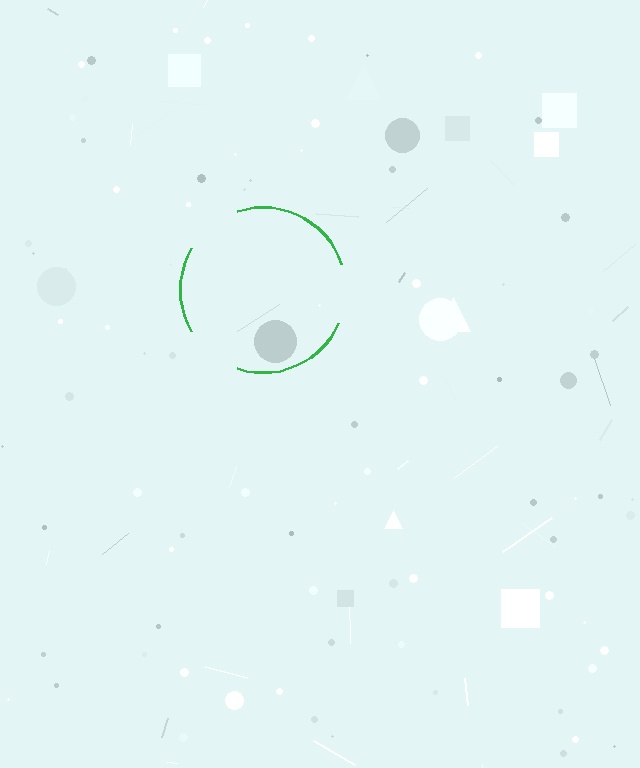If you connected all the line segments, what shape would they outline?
They would outline a circle.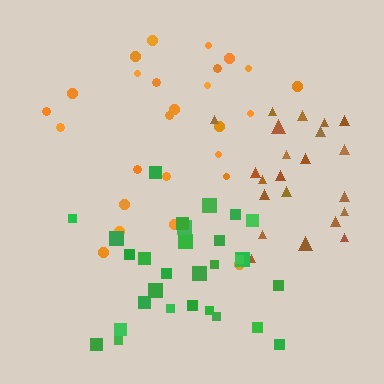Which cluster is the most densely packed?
Green.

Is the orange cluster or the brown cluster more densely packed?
Brown.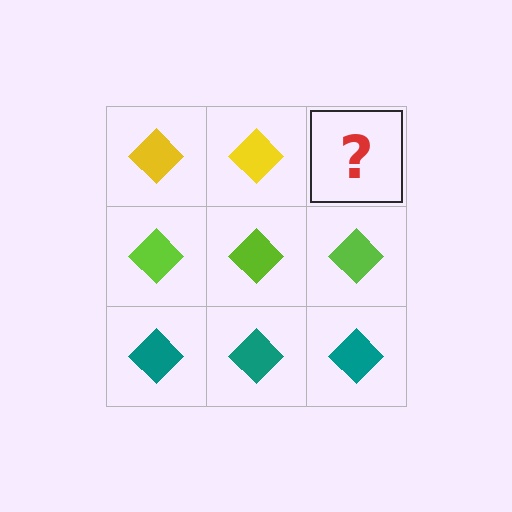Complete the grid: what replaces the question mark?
The question mark should be replaced with a yellow diamond.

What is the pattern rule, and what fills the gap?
The rule is that each row has a consistent color. The gap should be filled with a yellow diamond.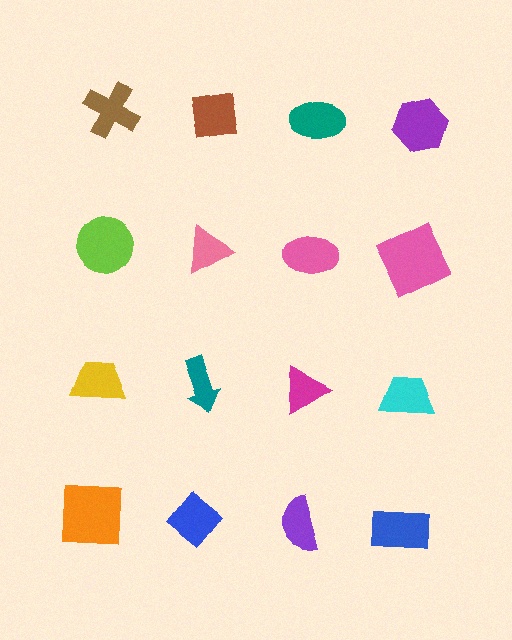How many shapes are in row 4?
4 shapes.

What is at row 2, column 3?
A pink ellipse.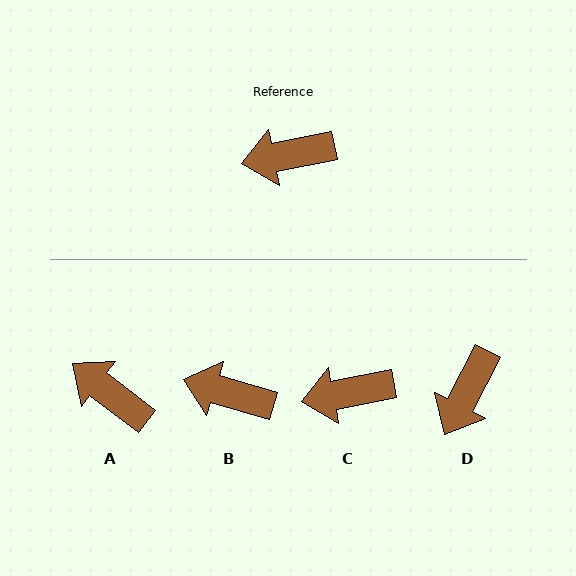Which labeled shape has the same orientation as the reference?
C.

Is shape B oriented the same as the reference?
No, it is off by about 28 degrees.